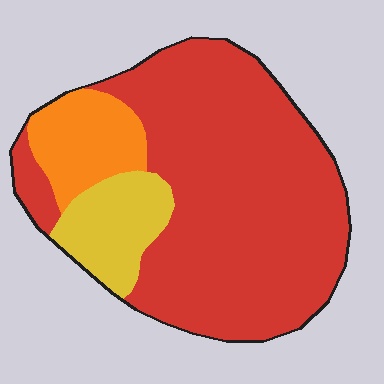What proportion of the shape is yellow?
Yellow covers 13% of the shape.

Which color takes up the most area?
Red, at roughly 75%.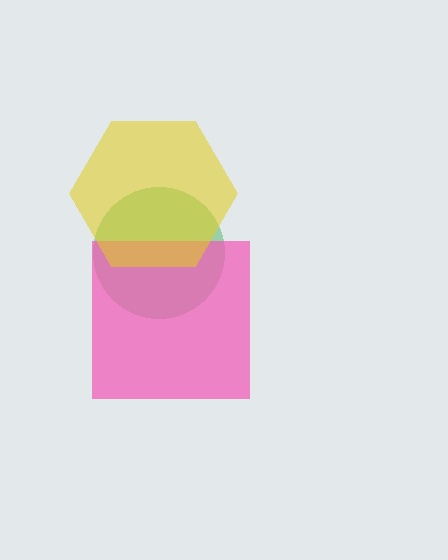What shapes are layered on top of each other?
The layered shapes are: a green circle, a pink square, a yellow hexagon.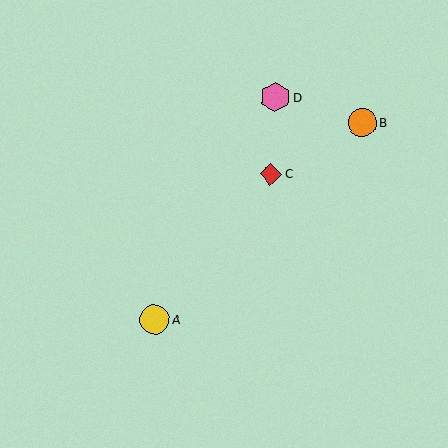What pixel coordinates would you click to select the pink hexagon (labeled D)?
Click at (275, 97) to select the pink hexagon D.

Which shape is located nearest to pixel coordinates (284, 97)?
The pink hexagon (labeled D) at (275, 97) is nearest to that location.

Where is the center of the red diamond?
The center of the red diamond is at (271, 174).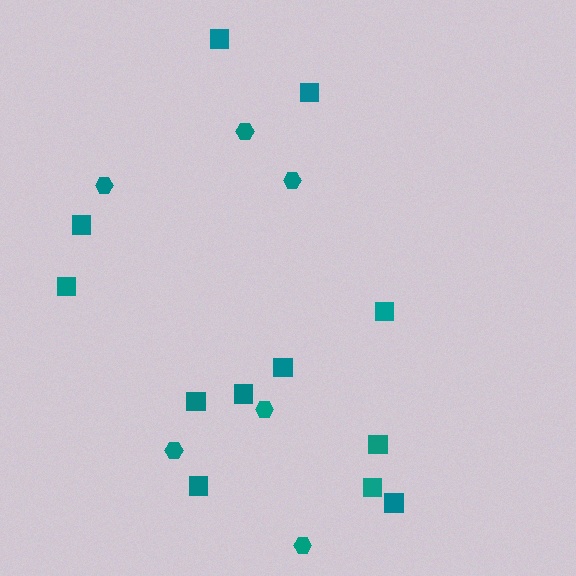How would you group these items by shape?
There are 2 groups: one group of hexagons (6) and one group of squares (12).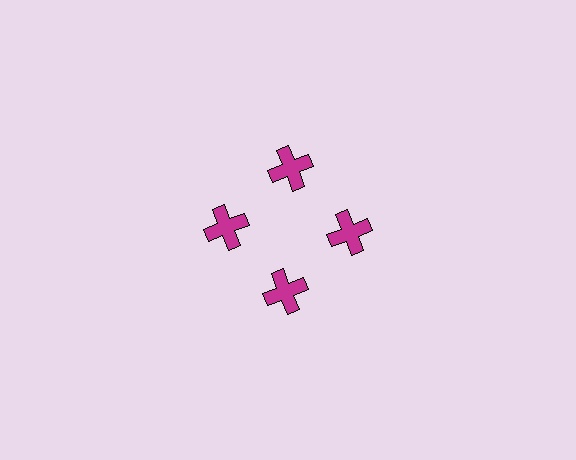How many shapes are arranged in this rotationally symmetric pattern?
There are 4 shapes, arranged in 4 groups of 1.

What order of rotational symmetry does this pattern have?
This pattern has 4-fold rotational symmetry.